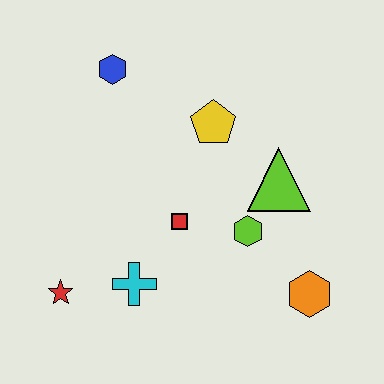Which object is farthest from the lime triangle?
The red star is farthest from the lime triangle.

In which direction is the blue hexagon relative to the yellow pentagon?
The blue hexagon is to the left of the yellow pentagon.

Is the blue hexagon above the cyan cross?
Yes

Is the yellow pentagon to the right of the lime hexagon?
No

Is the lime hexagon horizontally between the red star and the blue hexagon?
No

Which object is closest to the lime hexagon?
The lime triangle is closest to the lime hexagon.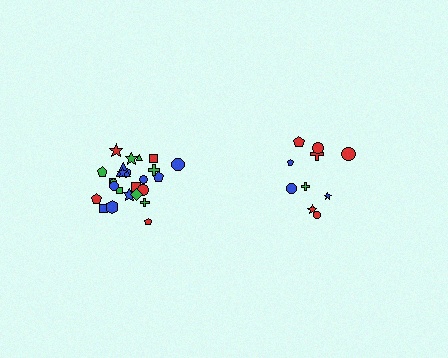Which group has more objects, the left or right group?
The left group.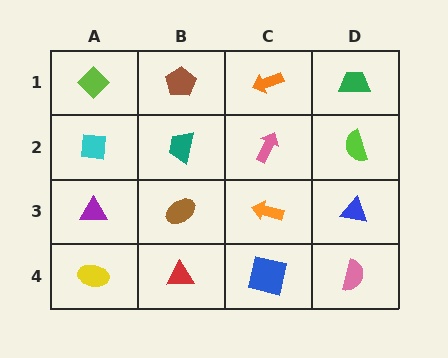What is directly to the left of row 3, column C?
A brown ellipse.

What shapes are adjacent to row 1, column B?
A teal trapezoid (row 2, column B), a lime diamond (row 1, column A), an orange arrow (row 1, column C).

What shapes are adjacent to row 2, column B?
A brown pentagon (row 1, column B), a brown ellipse (row 3, column B), a cyan square (row 2, column A), a pink arrow (row 2, column C).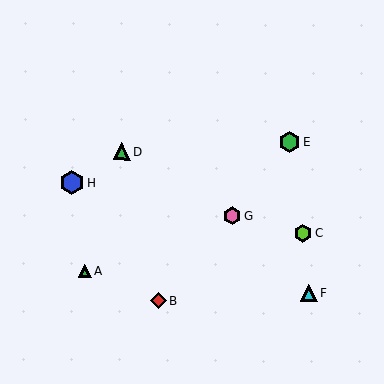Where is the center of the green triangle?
The center of the green triangle is at (122, 152).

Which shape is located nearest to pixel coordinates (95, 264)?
The green triangle (labeled A) at (85, 271) is nearest to that location.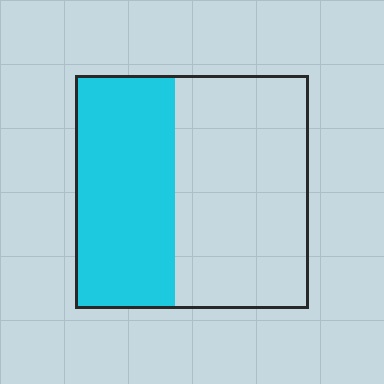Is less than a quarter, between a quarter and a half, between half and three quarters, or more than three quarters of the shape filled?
Between a quarter and a half.